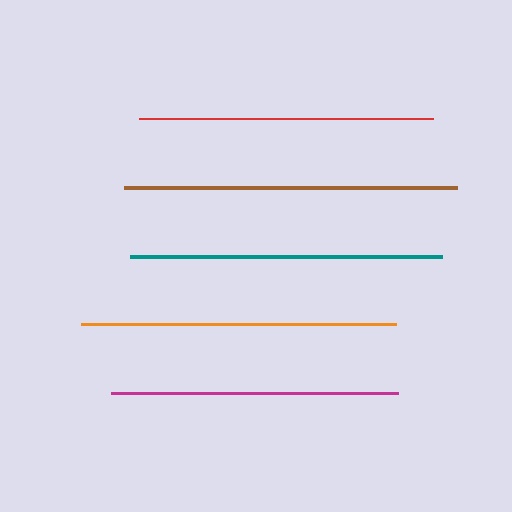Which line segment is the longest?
The brown line is the longest at approximately 333 pixels.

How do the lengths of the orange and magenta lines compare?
The orange and magenta lines are approximately the same length.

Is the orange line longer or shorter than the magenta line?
The orange line is longer than the magenta line.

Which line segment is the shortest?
The magenta line is the shortest at approximately 287 pixels.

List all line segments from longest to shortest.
From longest to shortest: brown, orange, teal, red, magenta.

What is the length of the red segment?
The red segment is approximately 294 pixels long.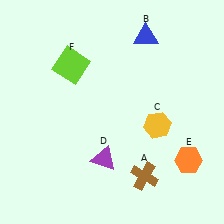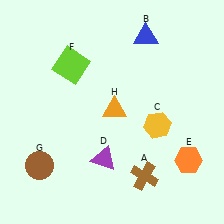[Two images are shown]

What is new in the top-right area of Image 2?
An orange triangle (H) was added in the top-right area of Image 2.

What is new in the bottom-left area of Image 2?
A brown circle (G) was added in the bottom-left area of Image 2.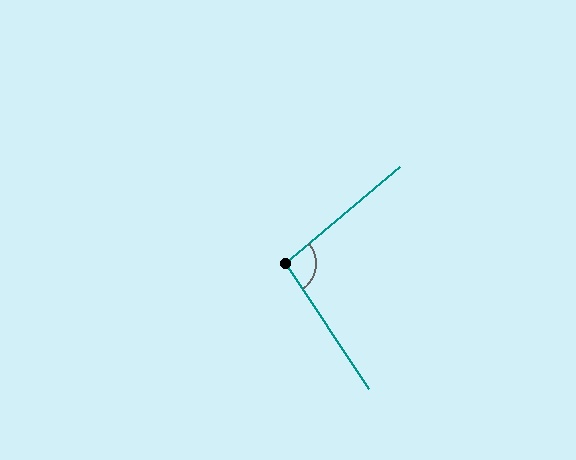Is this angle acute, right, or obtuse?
It is obtuse.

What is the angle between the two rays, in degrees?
Approximately 97 degrees.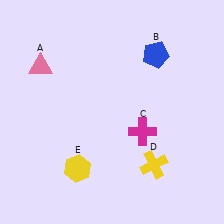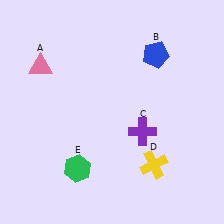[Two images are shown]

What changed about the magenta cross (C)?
In Image 1, C is magenta. In Image 2, it changed to purple.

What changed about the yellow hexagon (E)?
In Image 1, E is yellow. In Image 2, it changed to green.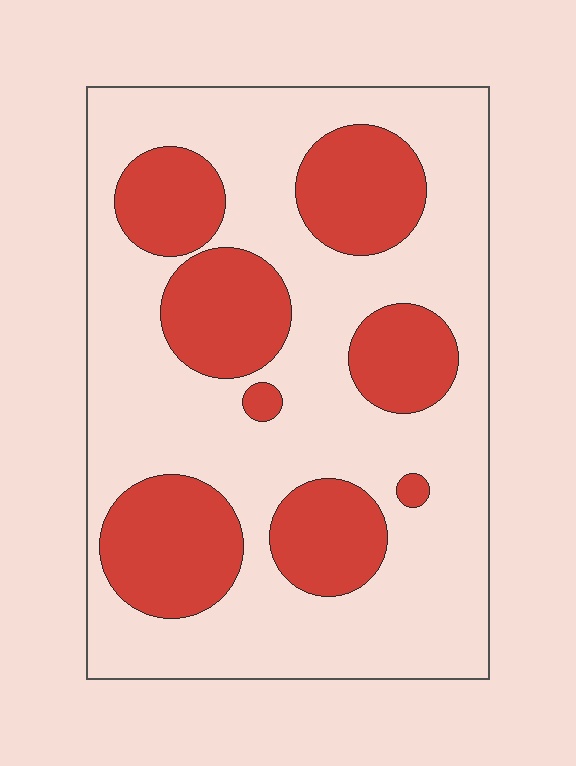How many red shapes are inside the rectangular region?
8.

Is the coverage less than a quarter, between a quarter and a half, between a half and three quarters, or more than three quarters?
Between a quarter and a half.